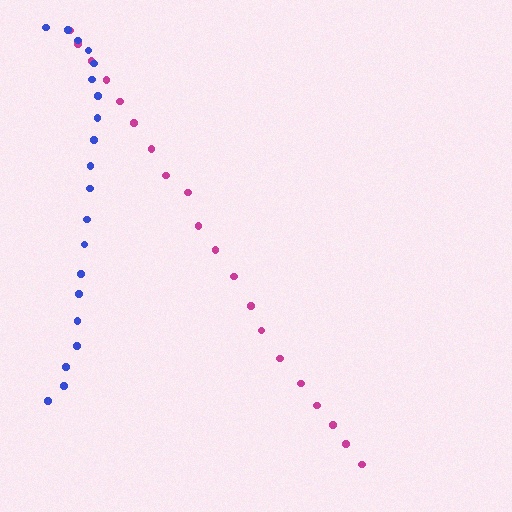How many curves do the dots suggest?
There are 2 distinct paths.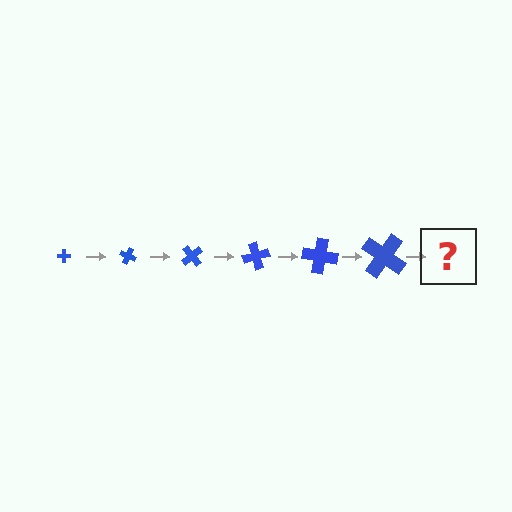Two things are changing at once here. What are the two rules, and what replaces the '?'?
The two rules are that the cross grows larger each step and it rotates 25 degrees each step. The '?' should be a cross, larger than the previous one and rotated 150 degrees from the start.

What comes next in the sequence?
The next element should be a cross, larger than the previous one and rotated 150 degrees from the start.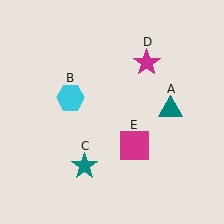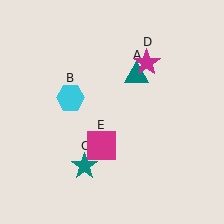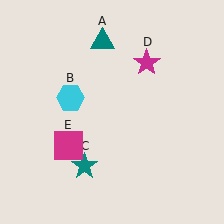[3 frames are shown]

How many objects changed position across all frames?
2 objects changed position: teal triangle (object A), magenta square (object E).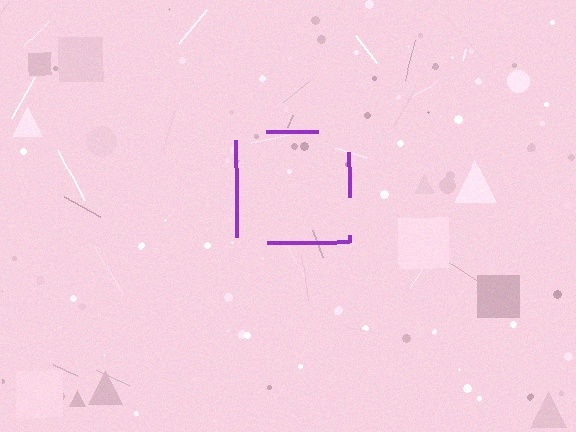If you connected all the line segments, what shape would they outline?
They would outline a square.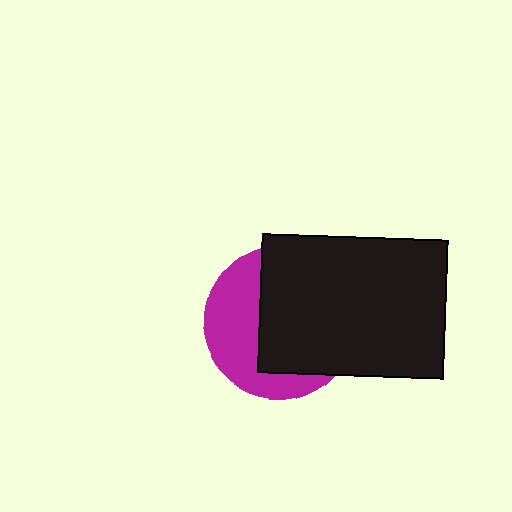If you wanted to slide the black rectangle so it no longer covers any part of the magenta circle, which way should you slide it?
Slide it right — that is the most direct way to separate the two shapes.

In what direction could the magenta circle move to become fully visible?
The magenta circle could move left. That would shift it out from behind the black rectangle entirely.